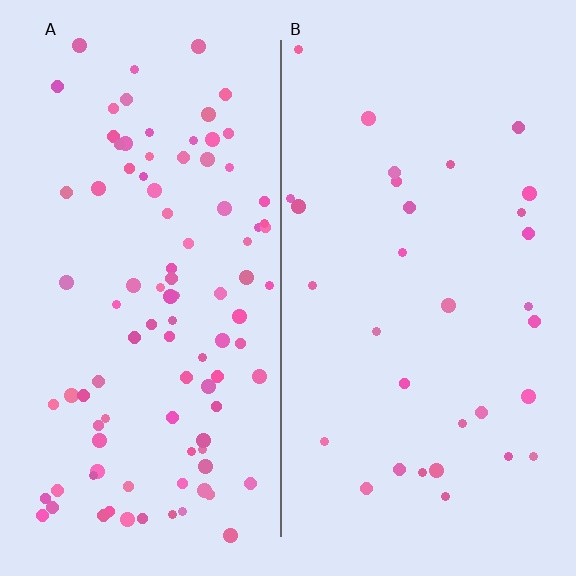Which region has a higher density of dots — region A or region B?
A (the left).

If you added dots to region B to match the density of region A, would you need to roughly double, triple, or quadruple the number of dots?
Approximately triple.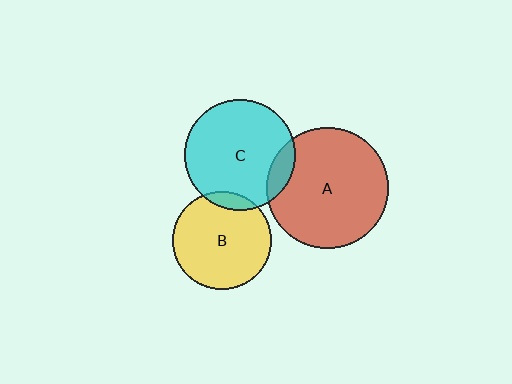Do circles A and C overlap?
Yes.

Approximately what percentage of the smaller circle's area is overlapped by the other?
Approximately 10%.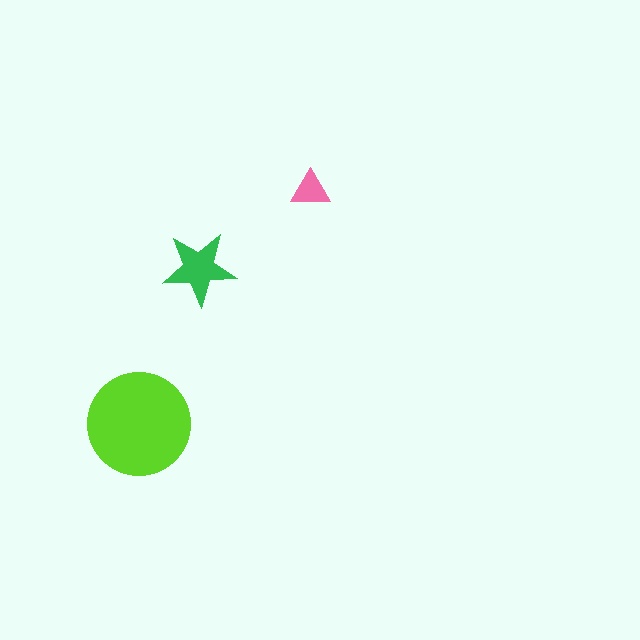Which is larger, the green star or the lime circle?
The lime circle.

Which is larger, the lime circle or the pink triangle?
The lime circle.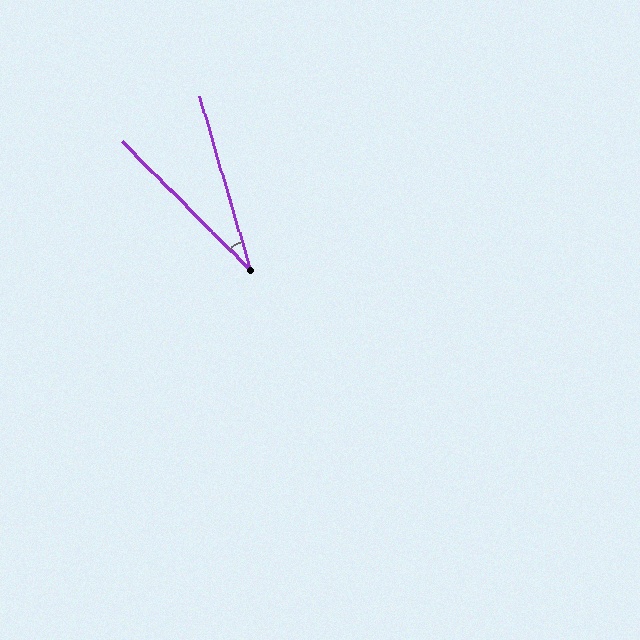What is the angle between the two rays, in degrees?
Approximately 28 degrees.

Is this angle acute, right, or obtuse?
It is acute.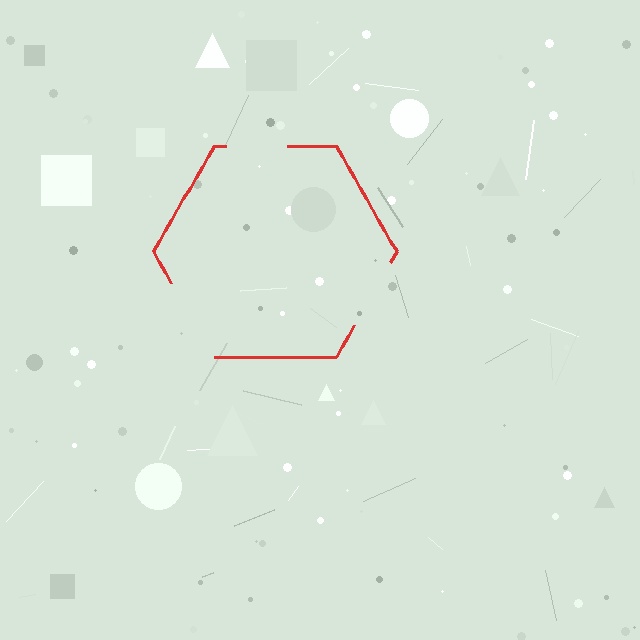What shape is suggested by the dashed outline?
The dashed outline suggests a hexagon.